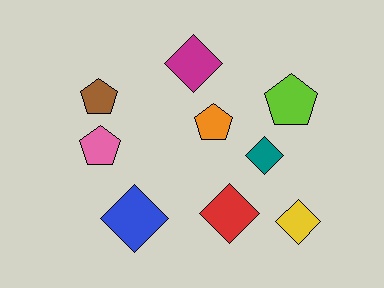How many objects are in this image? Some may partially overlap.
There are 9 objects.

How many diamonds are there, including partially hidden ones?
There are 5 diamonds.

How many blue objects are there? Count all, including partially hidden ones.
There is 1 blue object.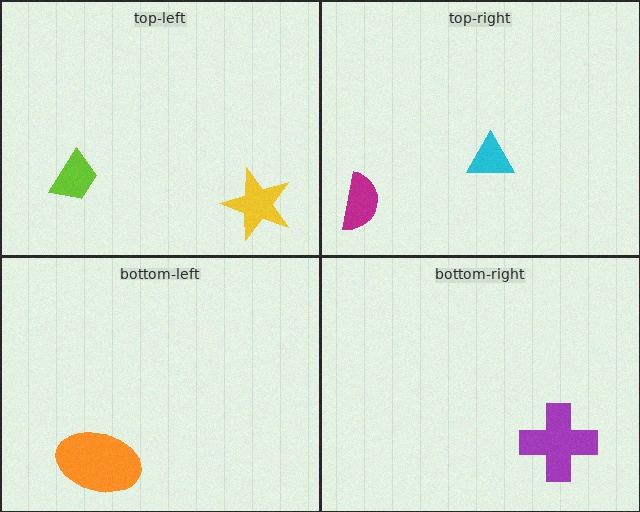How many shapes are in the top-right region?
2.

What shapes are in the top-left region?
The yellow star, the lime trapezoid.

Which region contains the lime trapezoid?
The top-left region.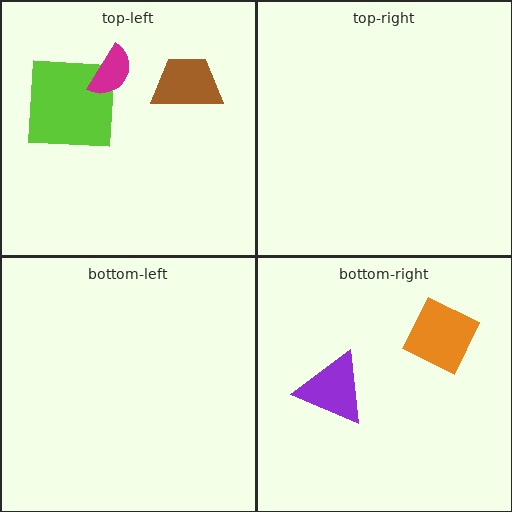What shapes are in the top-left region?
The brown trapezoid, the lime square, the magenta semicircle.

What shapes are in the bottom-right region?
The purple triangle, the orange diamond.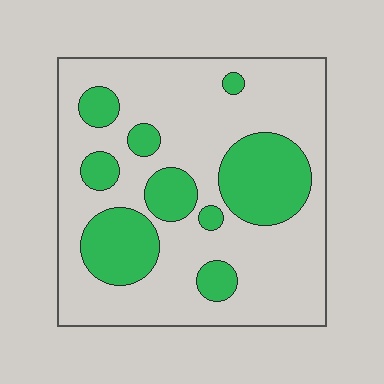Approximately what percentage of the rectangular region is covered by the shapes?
Approximately 30%.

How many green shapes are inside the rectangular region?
9.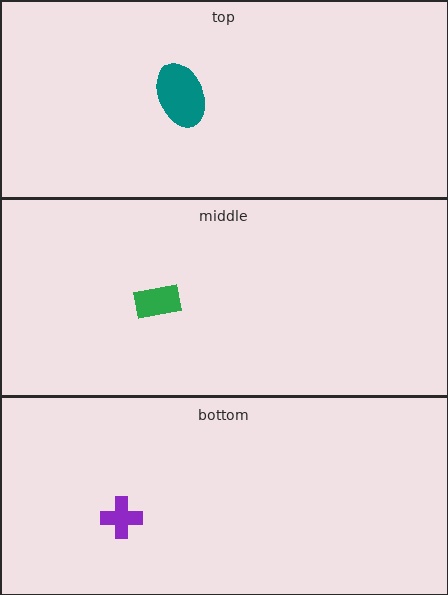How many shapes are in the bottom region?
1.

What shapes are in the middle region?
The green rectangle.